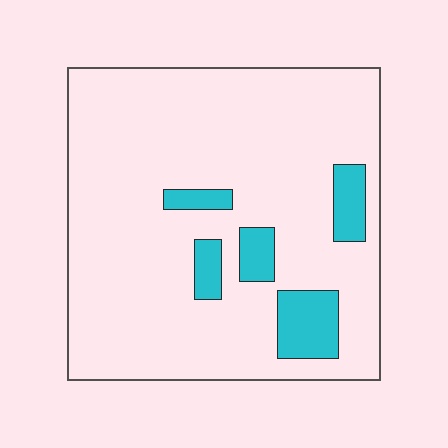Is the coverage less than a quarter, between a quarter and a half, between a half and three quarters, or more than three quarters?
Less than a quarter.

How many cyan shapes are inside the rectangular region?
5.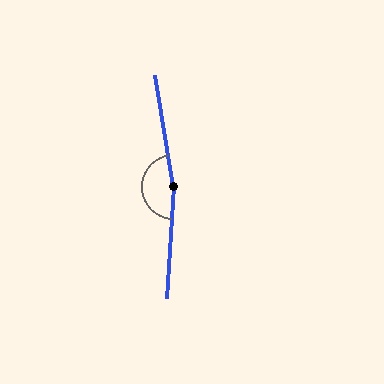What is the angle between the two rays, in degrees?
Approximately 167 degrees.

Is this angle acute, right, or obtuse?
It is obtuse.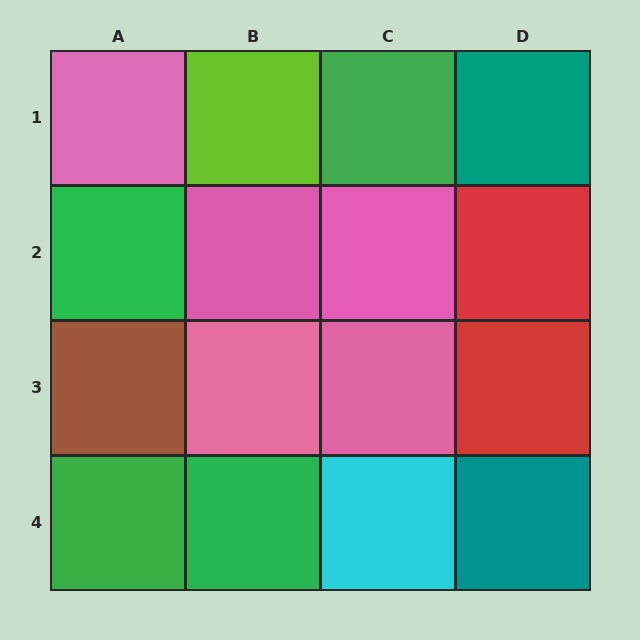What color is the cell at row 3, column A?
Brown.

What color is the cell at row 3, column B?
Pink.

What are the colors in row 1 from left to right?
Pink, lime, green, teal.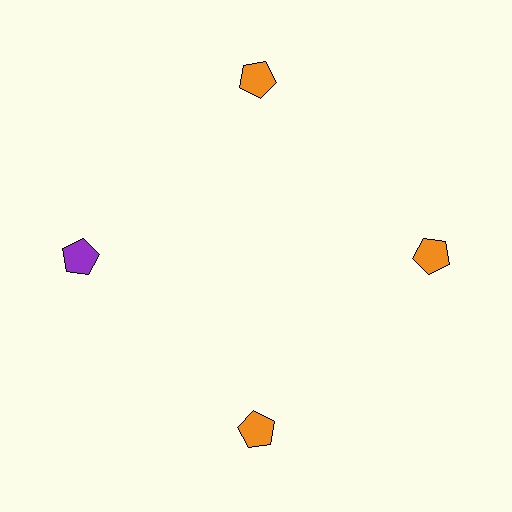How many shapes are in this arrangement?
There are 4 shapes arranged in a ring pattern.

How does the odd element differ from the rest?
It has a different color: purple instead of orange.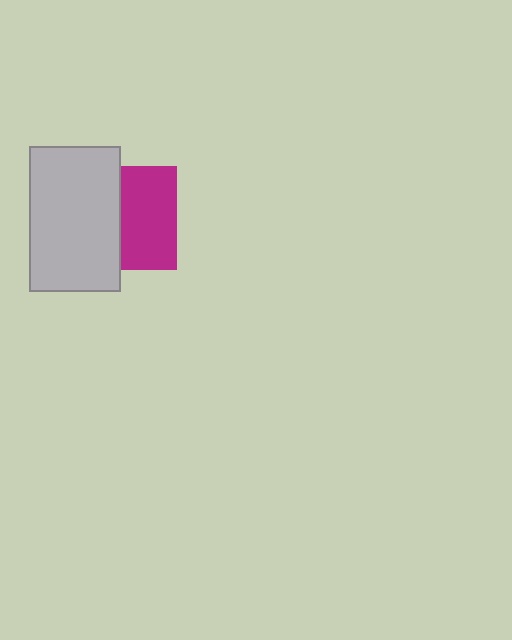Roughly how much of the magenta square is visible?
About half of it is visible (roughly 53%).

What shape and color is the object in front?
The object in front is a light gray rectangle.